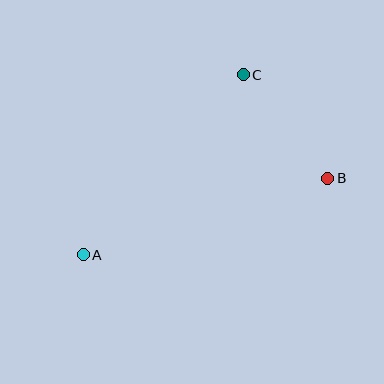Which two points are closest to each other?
Points B and C are closest to each other.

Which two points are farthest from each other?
Points A and B are farthest from each other.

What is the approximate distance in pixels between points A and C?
The distance between A and C is approximately 241 pixels.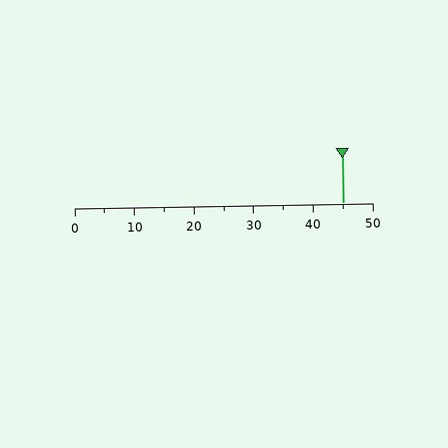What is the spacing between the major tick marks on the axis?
The major ticks are spaced 10 apart.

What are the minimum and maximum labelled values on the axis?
The axis runs from 0 to 50.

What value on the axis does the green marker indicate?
The marker indicates approximately 45.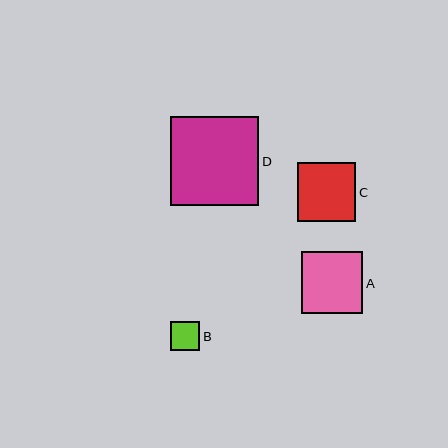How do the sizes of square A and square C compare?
Square A and square C are approximately the same size.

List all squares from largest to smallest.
From largest to smallest: D, A, C, B.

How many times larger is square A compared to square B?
Square A is approximately 2.1 times the size of square B.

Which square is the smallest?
Square B is the smallest with a size of approximately 29 pixels.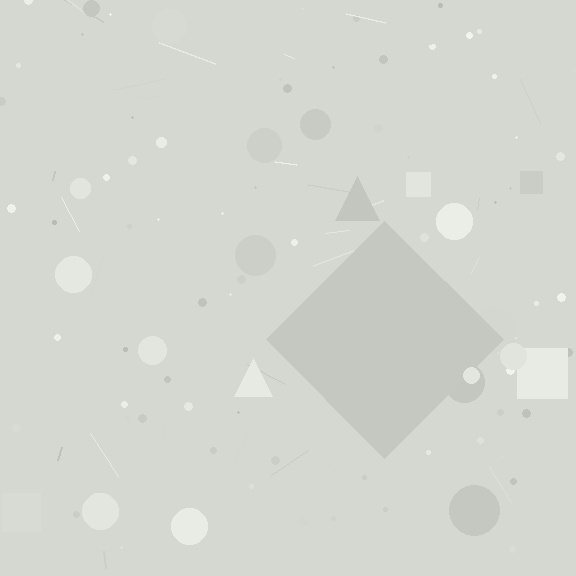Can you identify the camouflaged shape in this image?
The camouflaged shape is a diamond.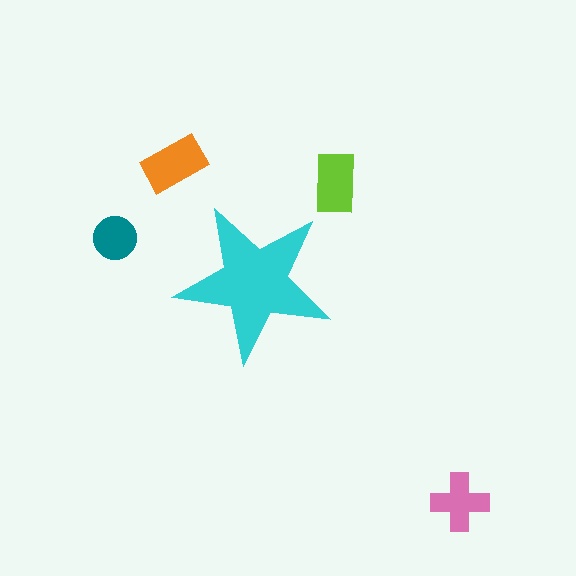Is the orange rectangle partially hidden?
No, the orange rectangle is fully visible.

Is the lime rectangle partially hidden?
No, the lime rectangle is fully visible.